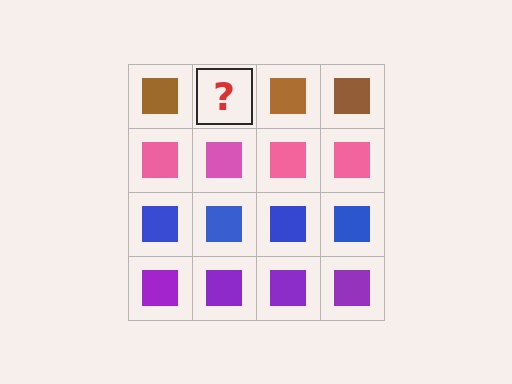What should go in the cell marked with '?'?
The missing cell should contain a brown square.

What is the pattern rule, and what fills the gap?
The rule is that each row has a consistent color. The gap should be filled with a brown square.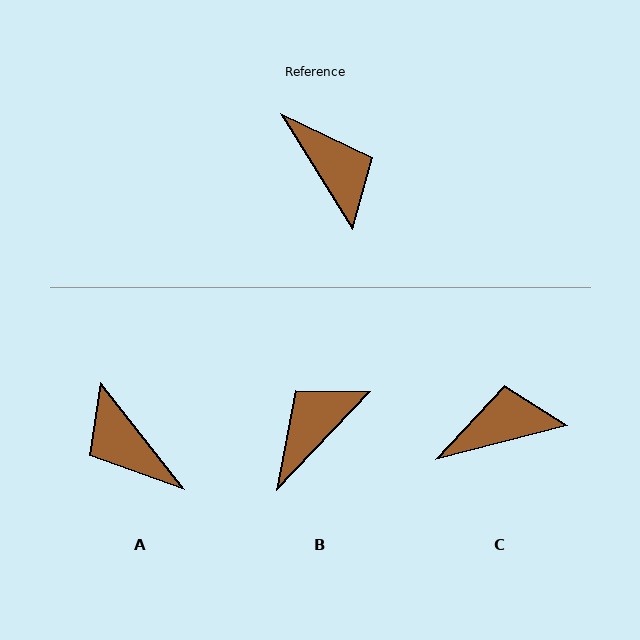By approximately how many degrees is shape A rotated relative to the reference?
Approximately 174 degrees clockwise.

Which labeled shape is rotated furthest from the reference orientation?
A, about 174 degrees away.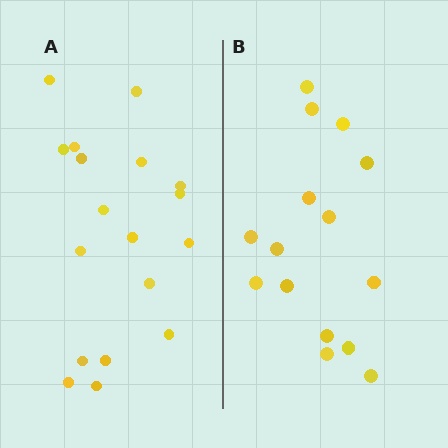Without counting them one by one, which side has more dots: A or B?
Region A (the left region) has more dots.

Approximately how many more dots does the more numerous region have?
Region A has just a few more — roughly 2 or 3 more dots than region B.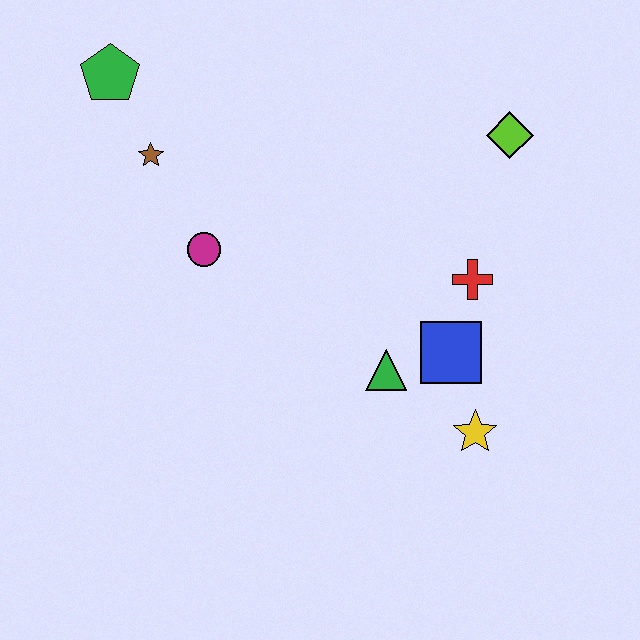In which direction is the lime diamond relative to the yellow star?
The lime diamond is above the yellow star.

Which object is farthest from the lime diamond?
The green pentagon is farthest from the lime diamond.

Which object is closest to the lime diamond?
The red cross is closest to the lime diamond.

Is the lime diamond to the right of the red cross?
Yes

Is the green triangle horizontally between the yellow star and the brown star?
Yes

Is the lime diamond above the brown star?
Yes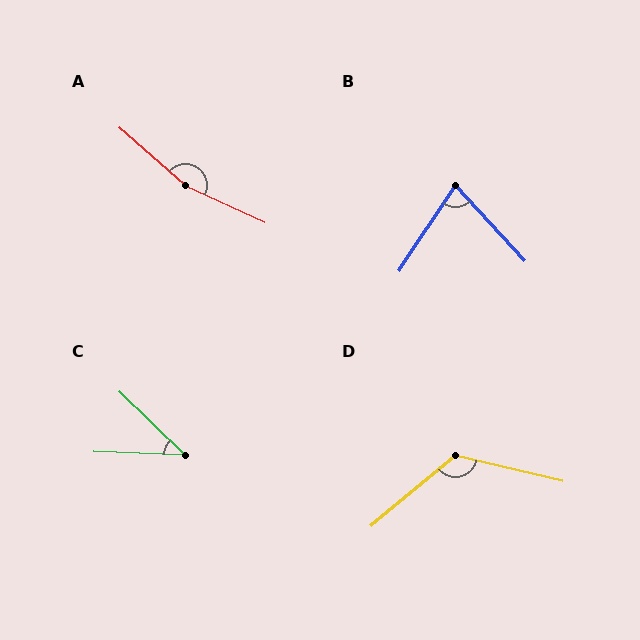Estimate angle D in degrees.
Approximately 127 degrees.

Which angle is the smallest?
C, at approximately 42 degrees.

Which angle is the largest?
A, at approximately 164 degrees.